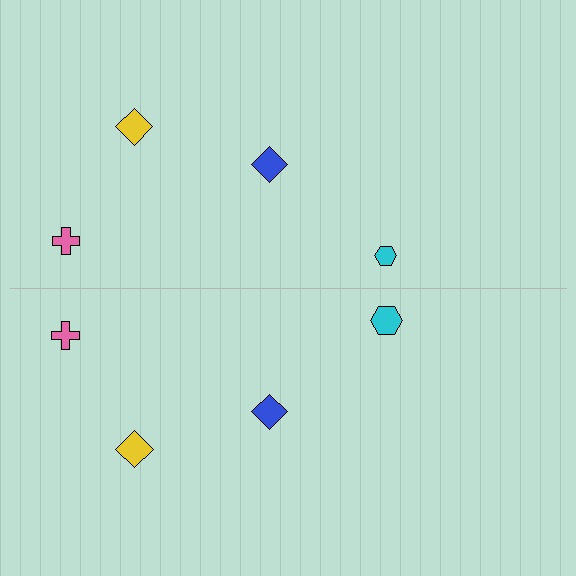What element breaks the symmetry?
The cyan hexagon on the bottom side has a different size than its mirror counterpart.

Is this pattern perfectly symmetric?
No, the pattern is not perfectly symmetric. The cyan hexagon on the bottom side has a different size than its mirror counterpart.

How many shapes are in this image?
There are 8 shapes in this image.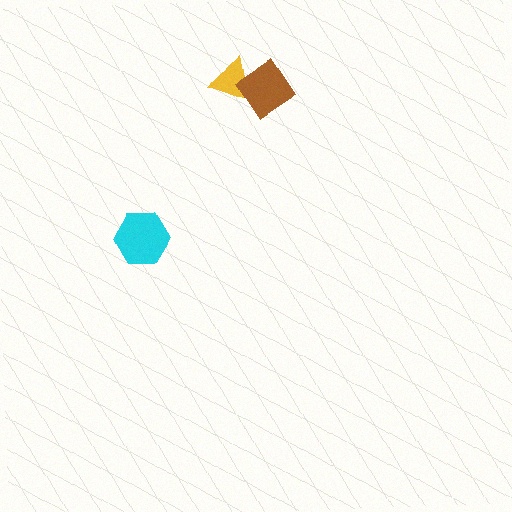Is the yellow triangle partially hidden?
Yes, it is partially covered by another shape.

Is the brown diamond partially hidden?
No, no other shape covers it.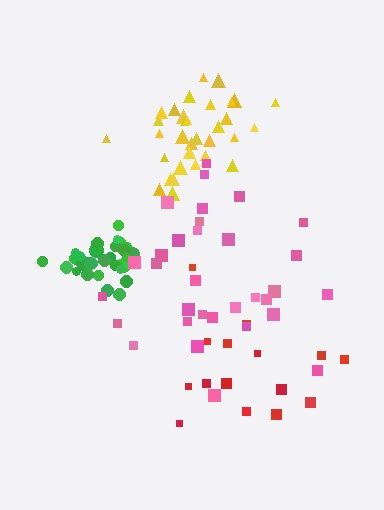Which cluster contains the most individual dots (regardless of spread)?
Yellow (33).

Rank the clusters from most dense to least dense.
green, yellow, red, pink.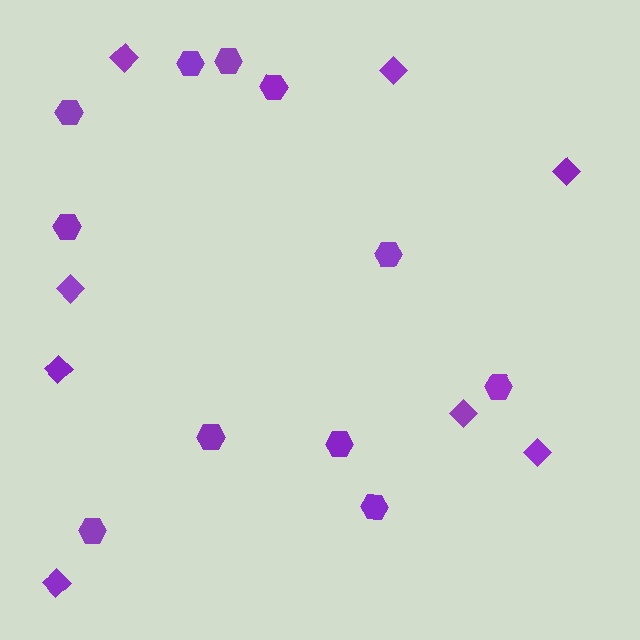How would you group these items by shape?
There are 2 groups: one group of hexagons (11) and one group of diamonds (8).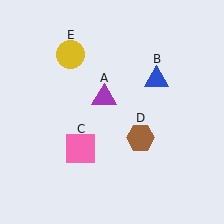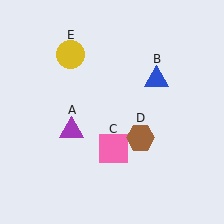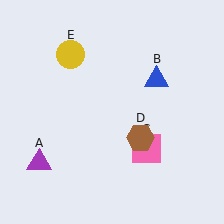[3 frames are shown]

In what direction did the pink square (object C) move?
The pink square (object C) moved right.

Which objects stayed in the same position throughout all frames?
Blue triangle (object B) and brown hexagon (object D) and yellow circle (object E) remained stationary.